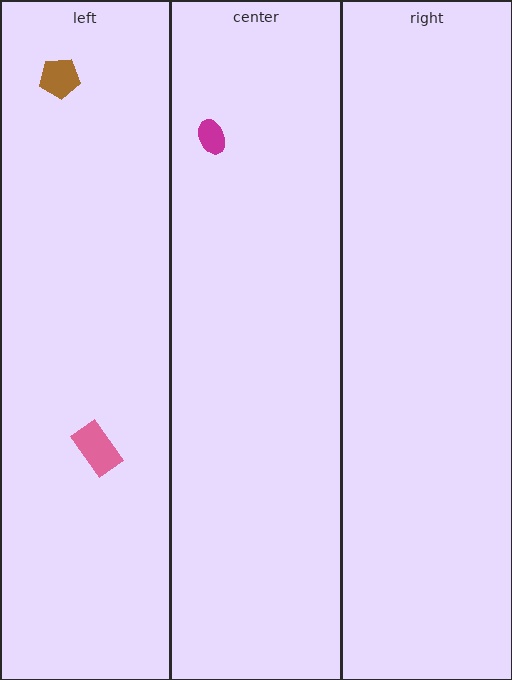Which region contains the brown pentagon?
The left region.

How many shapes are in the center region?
1.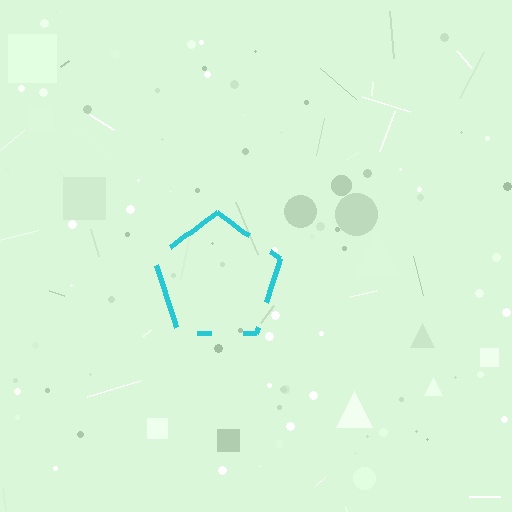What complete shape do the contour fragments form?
The contour fragments form a pentagon.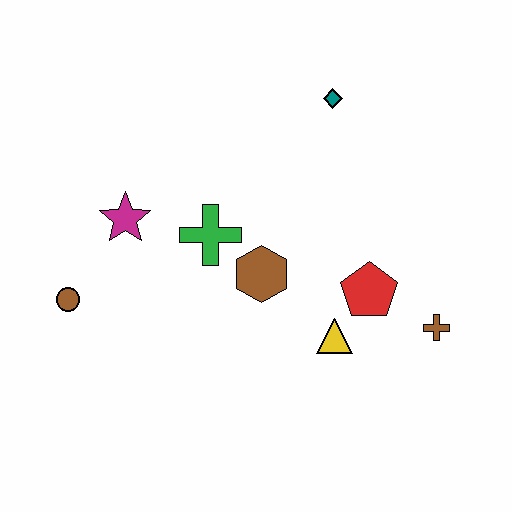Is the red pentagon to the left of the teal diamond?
No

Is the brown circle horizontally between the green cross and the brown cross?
No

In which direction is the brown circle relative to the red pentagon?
The brown circle is to the left of the red pentagon.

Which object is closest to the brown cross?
The red pentagon is closest to the brown cross.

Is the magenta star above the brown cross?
Yes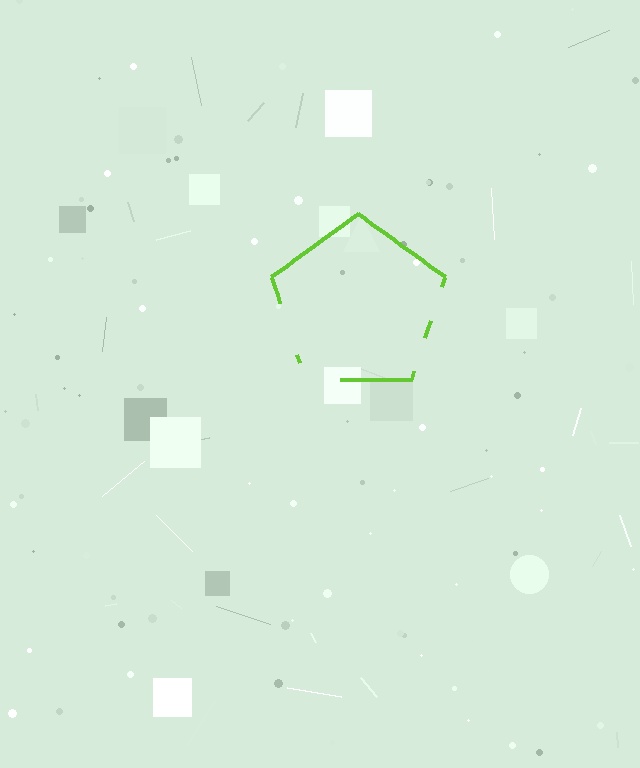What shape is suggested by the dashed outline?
The dashed outline suggests a pentagon.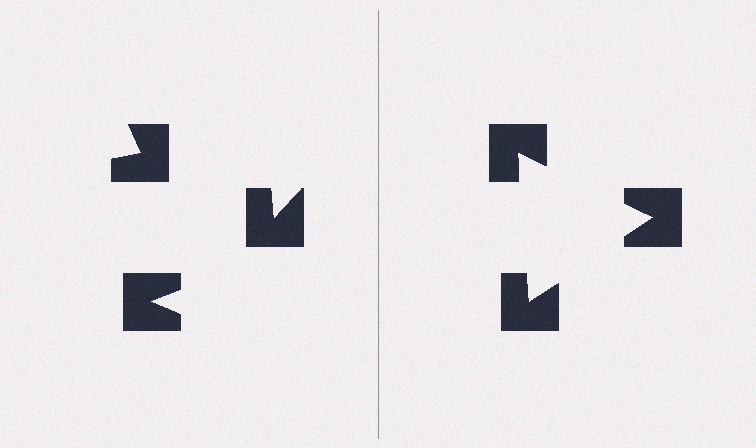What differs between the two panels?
The notched squares are positioned identically on both sides; only the wedge orientations differ. On the right they align to a triangle; on the left they are misaligned.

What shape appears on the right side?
An illusory triangle.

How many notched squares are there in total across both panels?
6 — 3 on each side.